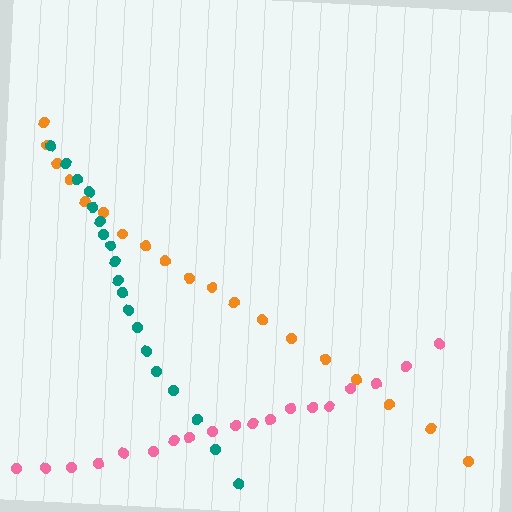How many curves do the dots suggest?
There are 3 distinct paths.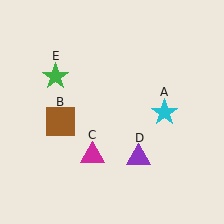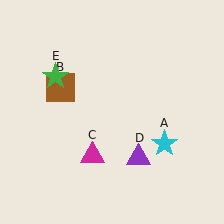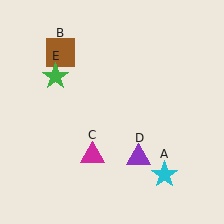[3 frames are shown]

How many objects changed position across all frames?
2 objects changed position: cyan star (object A), brown square (object B).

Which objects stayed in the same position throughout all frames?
Magenta triangle (object C) and purple triangle (object D) and green star (object E) remained stationary.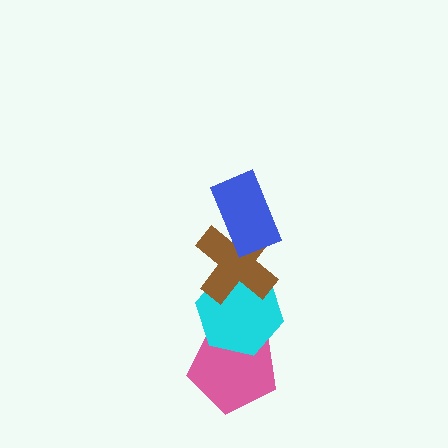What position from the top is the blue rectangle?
The blue rectangle is 1st from the top.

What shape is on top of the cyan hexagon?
The brown cross is on top of the cyan hexagon.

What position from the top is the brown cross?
The brown cross is 2nd from the top.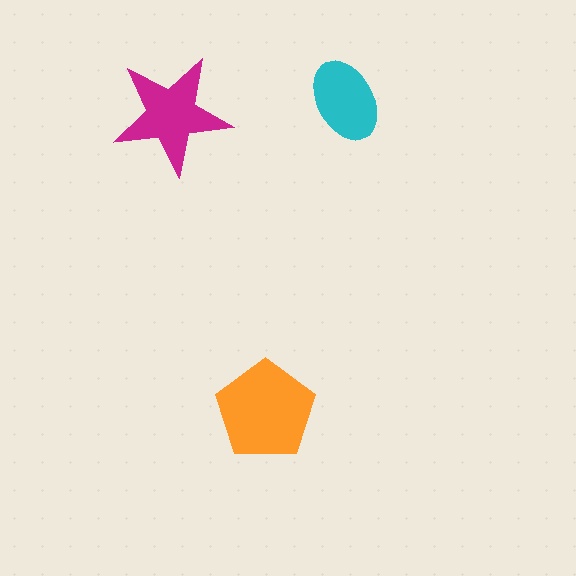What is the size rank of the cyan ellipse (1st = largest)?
3rd.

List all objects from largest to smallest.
The orange pentagon, the magenta star, the cyan ellipse.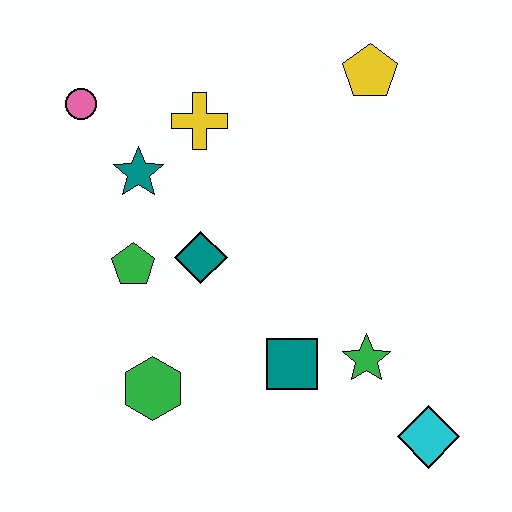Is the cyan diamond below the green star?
Yes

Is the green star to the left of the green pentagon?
No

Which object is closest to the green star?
The teal square is closest to the green star.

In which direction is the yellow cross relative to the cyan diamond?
The yellow cross is above the cyan diamond.